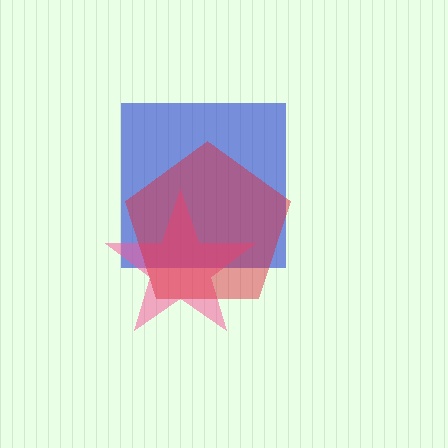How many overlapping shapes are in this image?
There are 3 overlapping shapes in the image.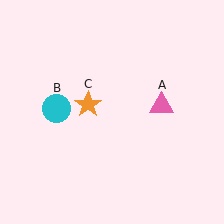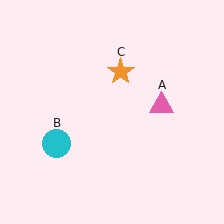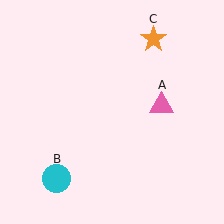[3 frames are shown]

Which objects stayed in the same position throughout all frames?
Pink triangle (object A) remained stationary.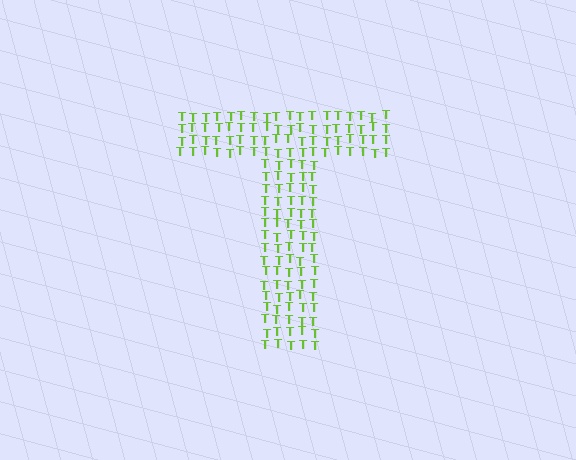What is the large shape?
The large shape is the letter T.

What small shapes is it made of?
It is made of small letter T's.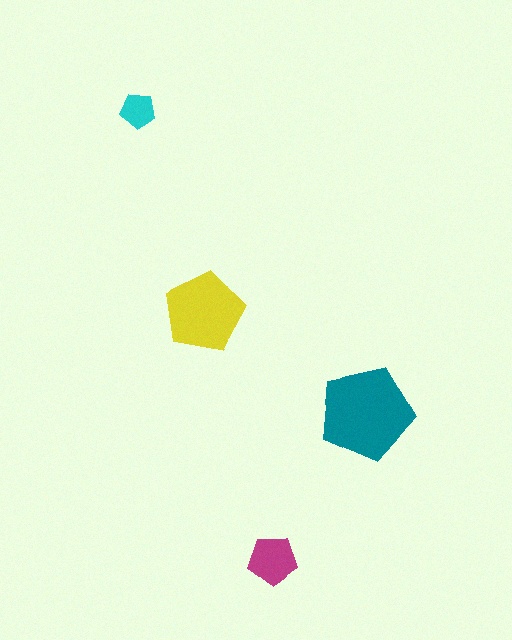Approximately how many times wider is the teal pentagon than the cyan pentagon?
About 2.5 times wider.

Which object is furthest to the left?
The cyan pentagon is leftmost.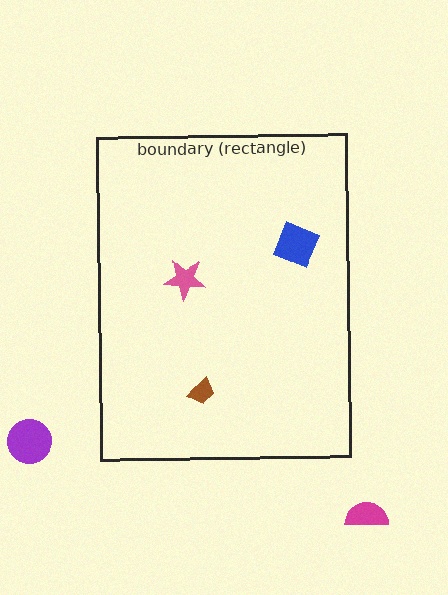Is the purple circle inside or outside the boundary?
Outside.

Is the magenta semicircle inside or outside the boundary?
Outside.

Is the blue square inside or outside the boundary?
Inside.